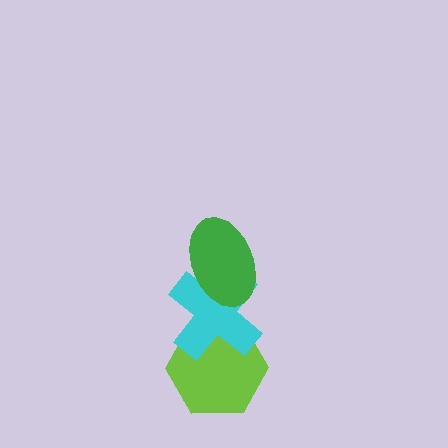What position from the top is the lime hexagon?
The lime hexagon is 3rd from the top.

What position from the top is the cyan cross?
The cyan cross is 2nd from the top.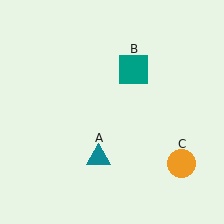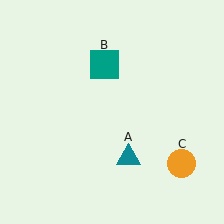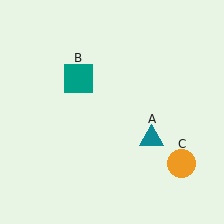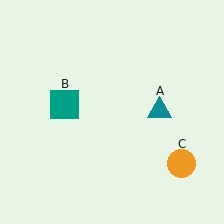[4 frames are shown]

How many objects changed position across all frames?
2 objects changed position: teal triangle (object A), teal square (object B).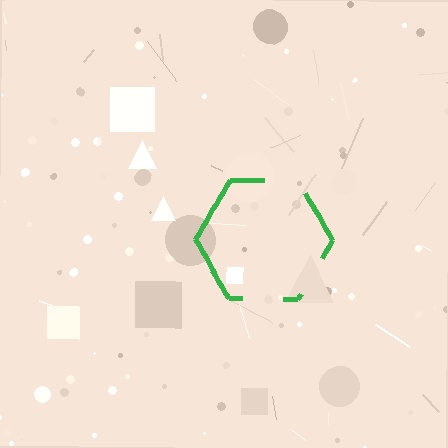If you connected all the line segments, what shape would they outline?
They would outline a hexagon.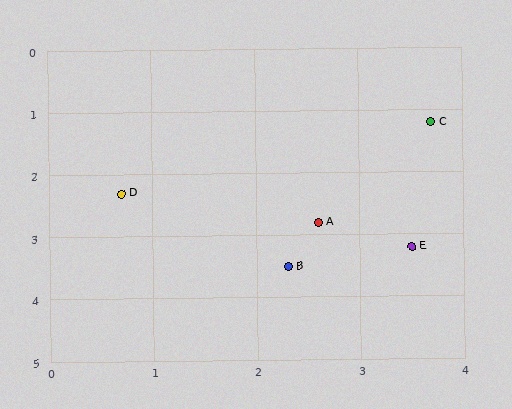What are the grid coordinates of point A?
Point A is at approximately (2.6, 2.8).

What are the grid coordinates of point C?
Point C is at approximately (3.7, 1.2).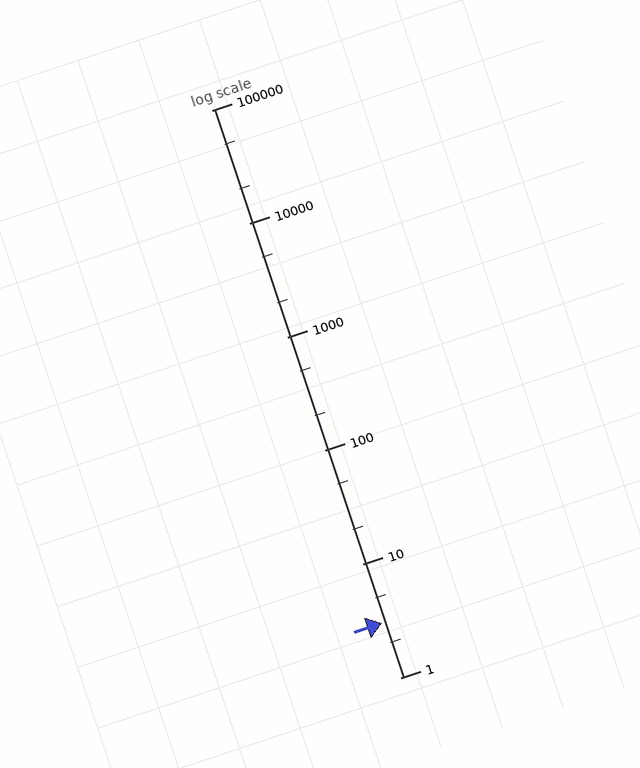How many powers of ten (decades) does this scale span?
The scale spans 5 decades, from 1 to 100000.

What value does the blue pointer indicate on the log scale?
The pointer indicates approximately 3.